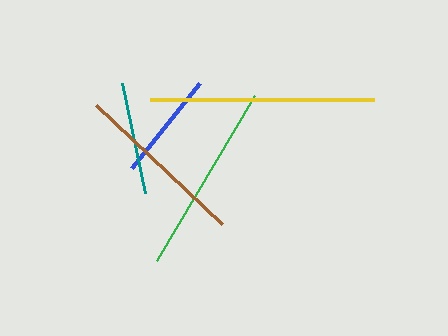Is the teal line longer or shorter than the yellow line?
The yellow line is longer than the teal line.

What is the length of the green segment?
The green segment is approximately 192 pixels long.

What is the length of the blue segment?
The blue segment is approximately 109 pixels long.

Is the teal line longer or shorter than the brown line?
The brown line is longer than the teal line.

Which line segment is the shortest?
The blue line is the shortest at approximately 109 pixels.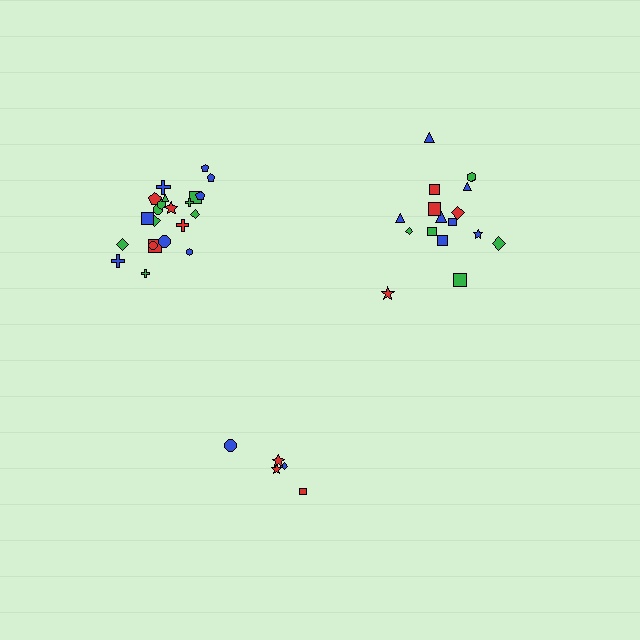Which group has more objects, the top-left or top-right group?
The top-left group.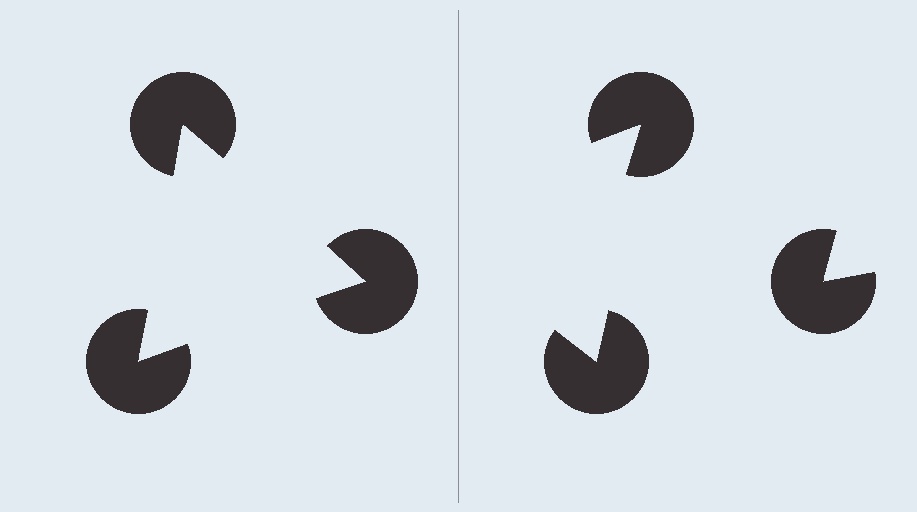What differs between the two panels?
The pac-man discs are positioned identically on both sides; only the wedge orientations differ. On the left they align to a triangle; on the right they are misaligned.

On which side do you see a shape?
An illusory triangle appears on the left side. On the right side the wedge cuts are rotated, so no coherent shape forms.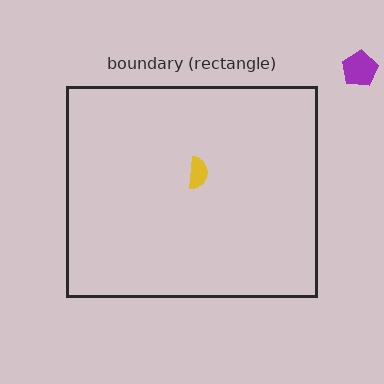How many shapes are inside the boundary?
1 inside, 1 outside.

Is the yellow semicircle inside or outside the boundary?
Inside.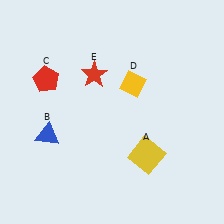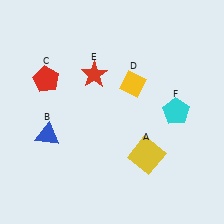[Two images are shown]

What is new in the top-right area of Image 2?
A cyan pentagon (F) was added in the top-right area of Image 2.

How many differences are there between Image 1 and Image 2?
There is 1 difference between the two images.